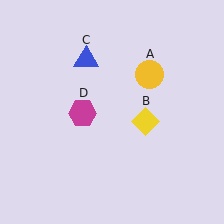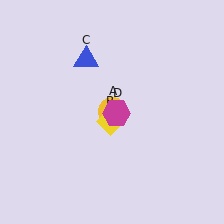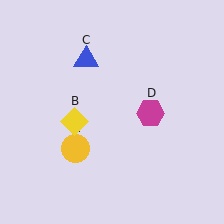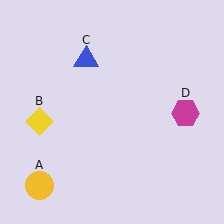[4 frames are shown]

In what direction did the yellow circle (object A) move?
The yellow circle (object A) moved down and to the left.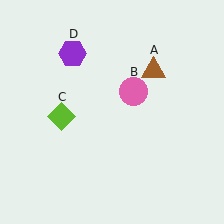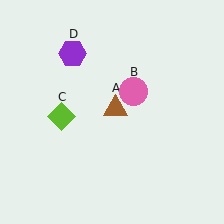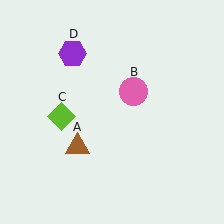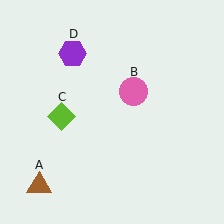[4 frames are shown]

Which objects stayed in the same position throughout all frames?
Pink circle (object B) and lime diamond (object C) and purple hexagon (object D) remained stationary.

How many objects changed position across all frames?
1 object changed position: brown triangle (object A).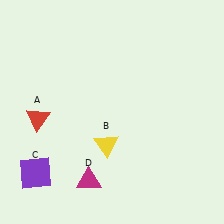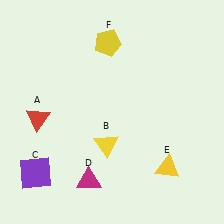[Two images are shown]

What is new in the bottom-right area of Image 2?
A yellow triangle (E) was added in the bottom-right area of Image 2.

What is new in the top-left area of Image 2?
A yellow pentagon (F) was added in the top-left area of Image 2.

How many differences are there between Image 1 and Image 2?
There are 2 differences between the two images.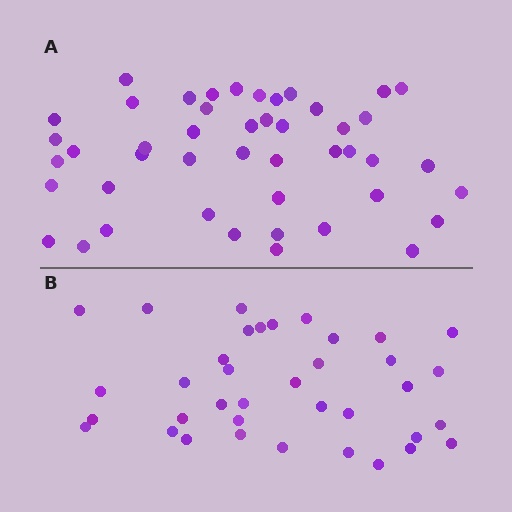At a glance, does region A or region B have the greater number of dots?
Region A (the top region) has more dots.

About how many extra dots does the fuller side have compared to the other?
Region A has roughly 8 or so more dots than region B.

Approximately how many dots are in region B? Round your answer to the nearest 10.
About 40 dots. (The exact count is 37, which rounds to 40.)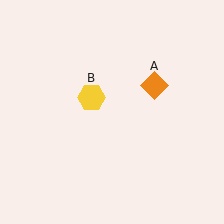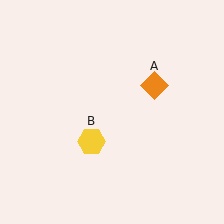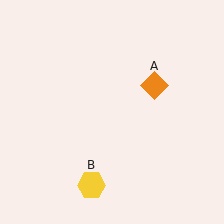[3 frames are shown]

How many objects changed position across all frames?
1 object changed position: yellow hexagon (object B).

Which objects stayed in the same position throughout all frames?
Orange diamond (object A) remained stationary.